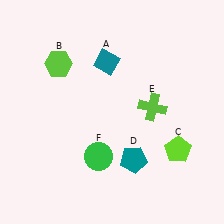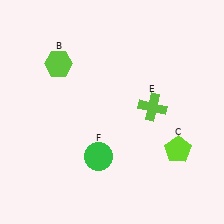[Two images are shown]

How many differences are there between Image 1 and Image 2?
There are 2 differences between the two images.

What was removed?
The teal pentagon (D), the teal diamond (A) were removed in Image 2.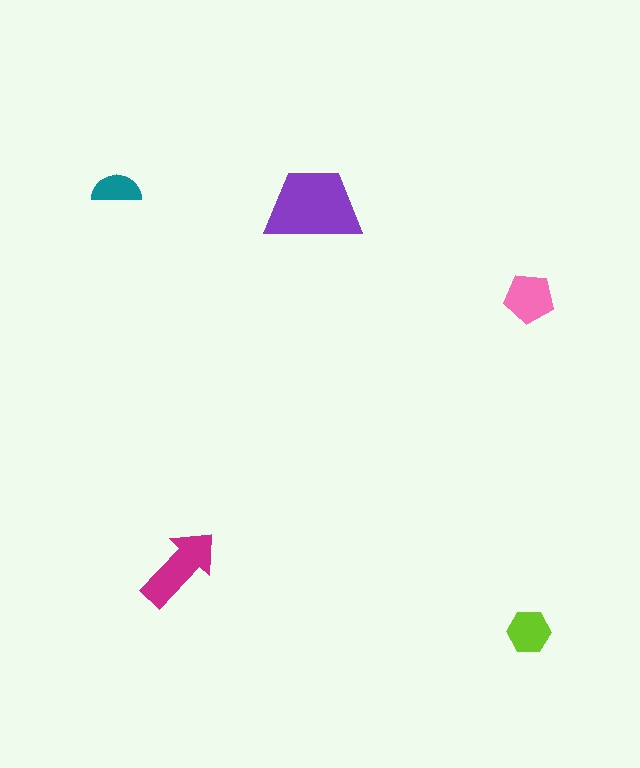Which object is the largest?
The purple trapezoid.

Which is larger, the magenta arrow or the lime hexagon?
The magenta arrow.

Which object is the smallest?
The teal semicircle.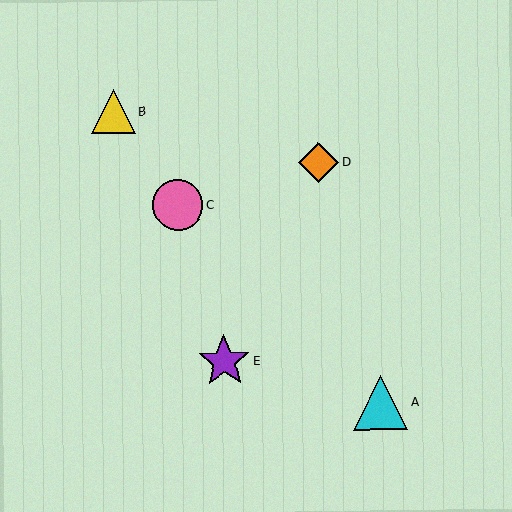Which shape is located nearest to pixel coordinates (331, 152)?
The orange diamond (labeled D) at (318, 162) is nearest to that location.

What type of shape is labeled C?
Shape C is a pink circle.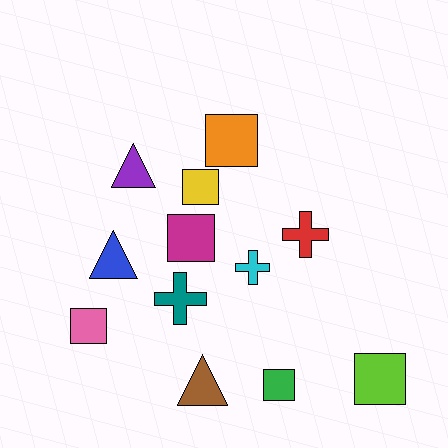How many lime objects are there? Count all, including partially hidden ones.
There is 1 lime object.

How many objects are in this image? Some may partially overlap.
There are 12 objects.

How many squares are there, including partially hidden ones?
There are 6 squares.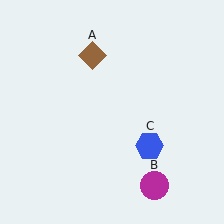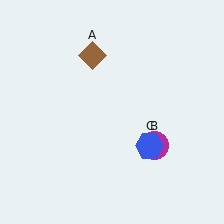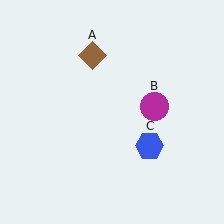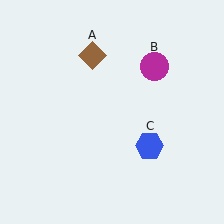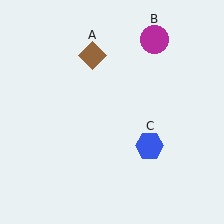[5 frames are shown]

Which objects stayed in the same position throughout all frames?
Brown diamond (object A) and blue hexagon (object C) remained stationary.